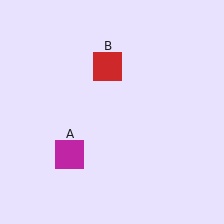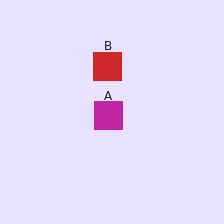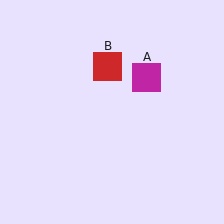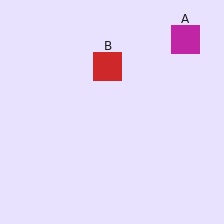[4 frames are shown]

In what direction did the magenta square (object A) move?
The magenta square (object A) moved up and to the right.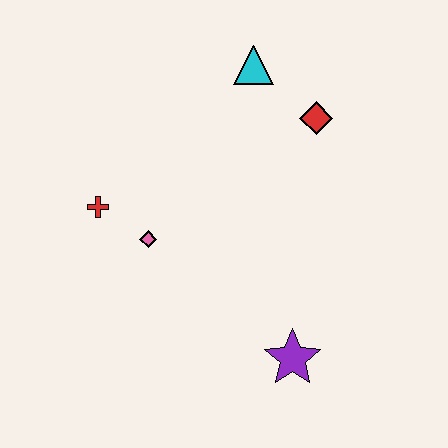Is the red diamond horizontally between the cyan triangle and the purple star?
No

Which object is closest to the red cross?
The pink diamond is closest to the red cross.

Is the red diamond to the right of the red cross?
Yes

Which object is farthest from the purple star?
The cyan triangle is farthest from the purple star.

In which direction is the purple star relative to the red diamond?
The purple star is below the red diamond.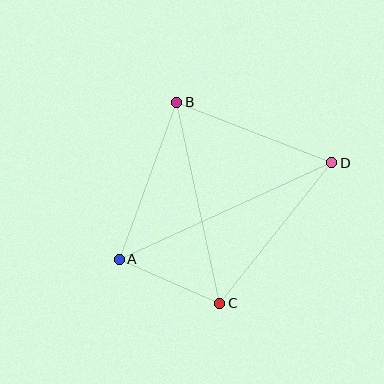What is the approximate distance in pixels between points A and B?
The distance between A and B is approximately 167 pixels.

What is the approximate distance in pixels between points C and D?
The distance between C and D is approximately 180 pixels.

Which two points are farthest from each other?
Points A and D are farthest from each other.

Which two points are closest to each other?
Points A and C are closest to each other.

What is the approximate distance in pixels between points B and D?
The distance between B and D is approximately 166 pixels.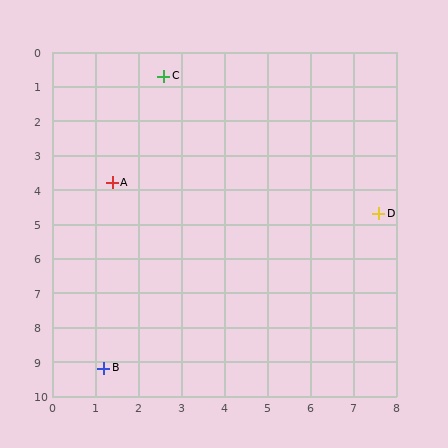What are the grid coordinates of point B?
Point B is at approximately (1.2, 9.2).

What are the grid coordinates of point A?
Point A is at approximately (1.4, 3.8).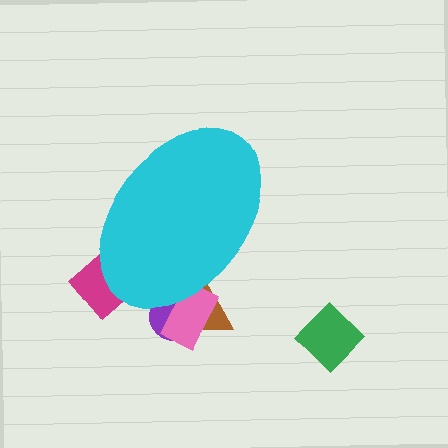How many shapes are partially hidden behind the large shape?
4 shapes are partially hidden.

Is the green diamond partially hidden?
No, the green diamond is fully visible.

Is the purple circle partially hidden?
Yes, the purple circle is partially hidden behind the cyan ellipse.